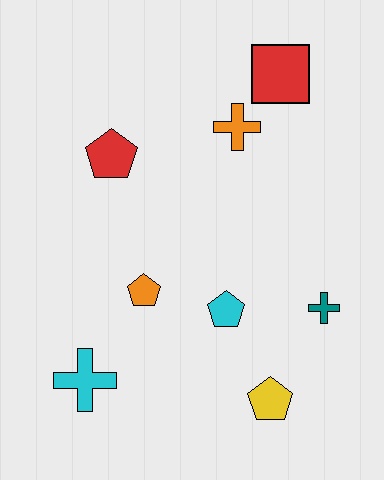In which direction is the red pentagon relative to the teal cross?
The red pentagon is to the left of the teal cross.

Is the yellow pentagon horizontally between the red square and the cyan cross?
Yes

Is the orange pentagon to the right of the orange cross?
No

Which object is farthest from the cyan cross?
The red square is farthest from the cyan cross.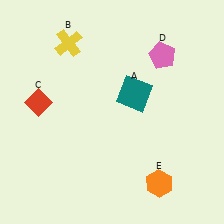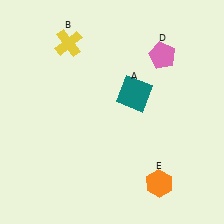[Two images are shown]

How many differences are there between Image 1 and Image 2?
There is 1 difference between the two images.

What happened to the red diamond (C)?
The red diamond (C) was removed in Image 2. It was in the top-left area of Image 1.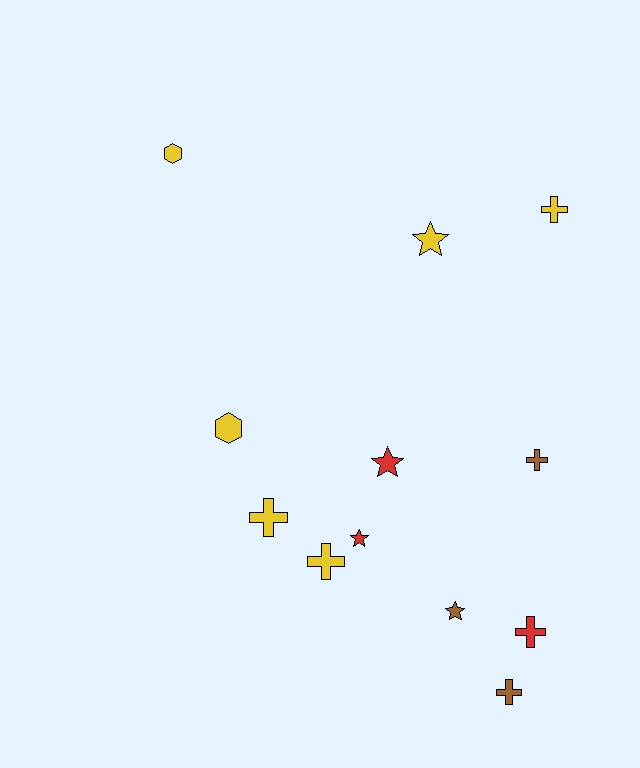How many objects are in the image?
There are 12 objects.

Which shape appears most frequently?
Cross, with 6 objects.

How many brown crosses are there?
There are 2 brown crosses.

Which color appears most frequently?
Yellow, with 6 objects.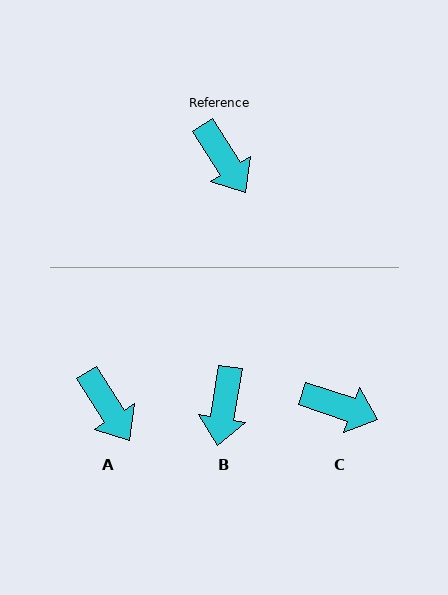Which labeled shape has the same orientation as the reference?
A.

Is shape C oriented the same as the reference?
No, it is off by about 39 degrees.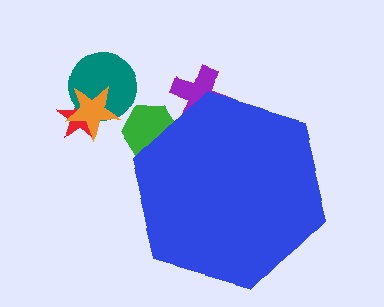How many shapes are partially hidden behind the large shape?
2 shapes are partially hidden.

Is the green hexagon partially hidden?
Yes, the green hexagon is partially hidden behind the blue hexagon.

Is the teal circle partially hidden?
No, the teal circle is fully visible.